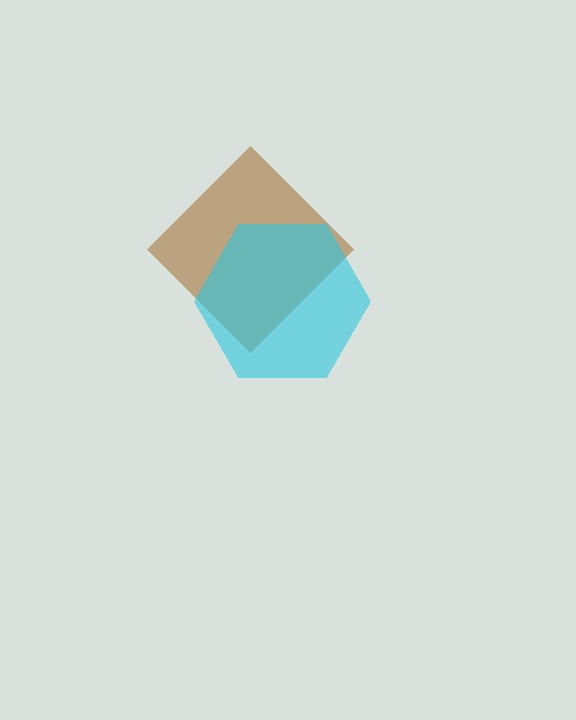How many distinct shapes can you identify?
There are 2 distinct shapes: a brown diamond, a cyan hexagon.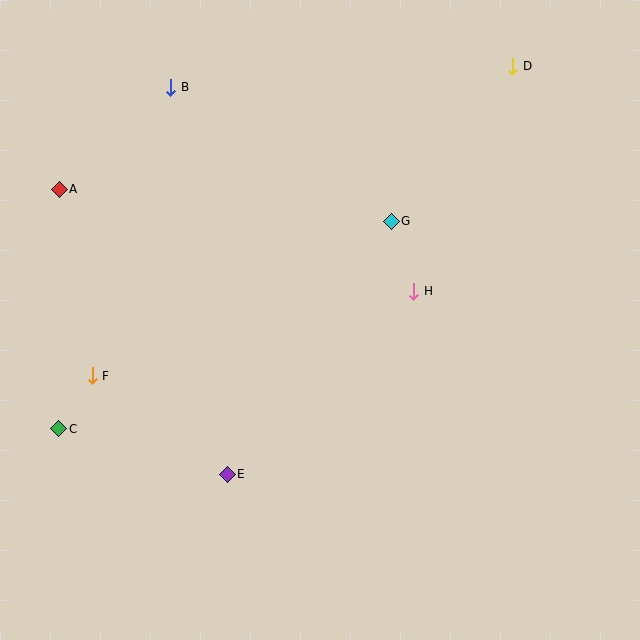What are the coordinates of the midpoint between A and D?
The midpoint between A and D is at (286, 128).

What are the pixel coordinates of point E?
Point E is at (227, 474).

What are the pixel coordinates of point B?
Point B is at (171, 87).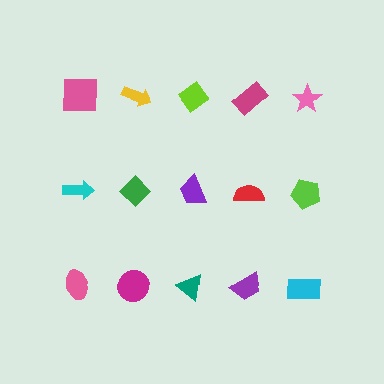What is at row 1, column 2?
A yellow arrow.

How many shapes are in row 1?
5 shapes.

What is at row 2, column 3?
A purple trapezoid.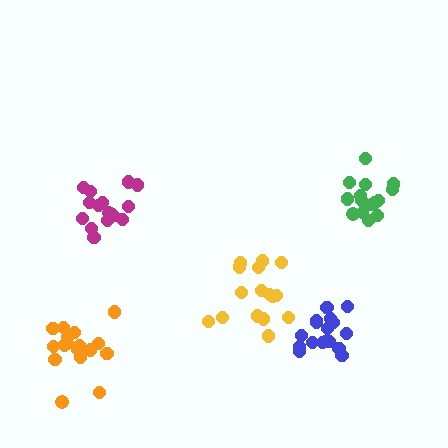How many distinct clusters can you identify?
There are 5 distinct clusters.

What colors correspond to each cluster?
The clusters are colored: yellow, magenta, orange, blue, green.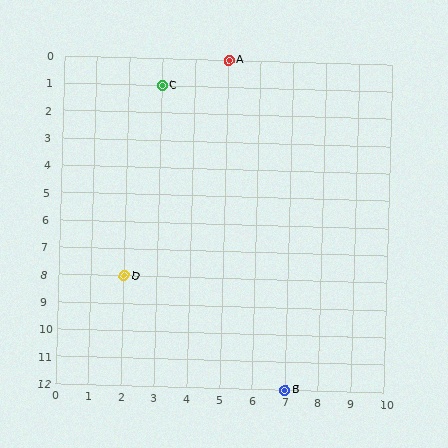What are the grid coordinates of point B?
Point B is at grid coordinates (7, 12).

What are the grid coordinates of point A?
Point A is at grid coordinates (5, 0).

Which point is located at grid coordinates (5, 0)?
Point A is at (5, 0).